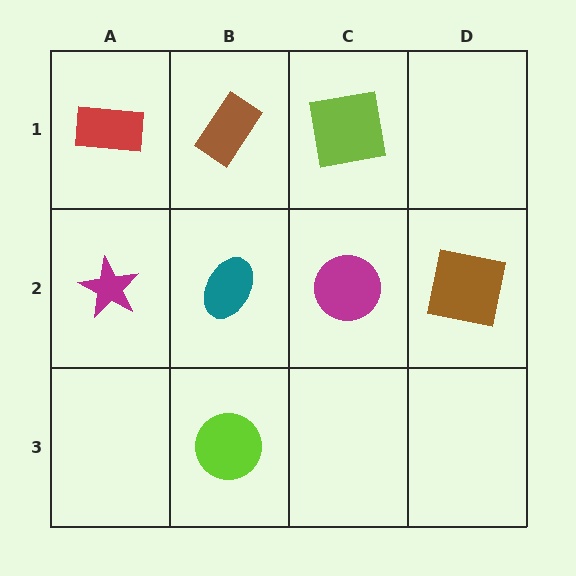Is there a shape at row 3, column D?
No, that cell is empty.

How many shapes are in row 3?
1 shape.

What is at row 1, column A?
A red rectangle.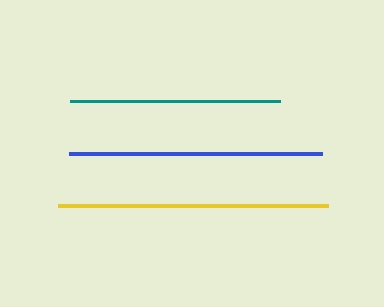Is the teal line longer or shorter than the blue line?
The blue line is longer than the teal line.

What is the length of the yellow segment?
The yellow segment is approximately 269 pixels long.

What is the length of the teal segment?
The teal segment is approximately 210 pixels long.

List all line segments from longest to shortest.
From longest to shortest: yellow, blue, teal.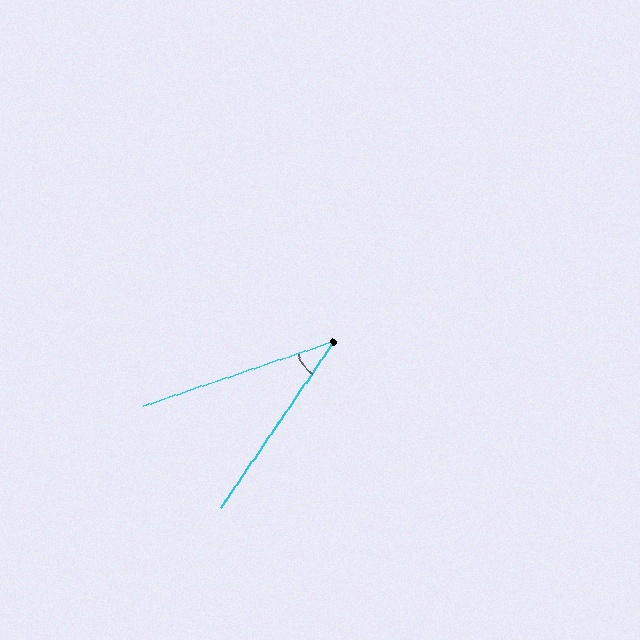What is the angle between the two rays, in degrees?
Approximately 37 degrees.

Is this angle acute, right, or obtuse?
It is acute.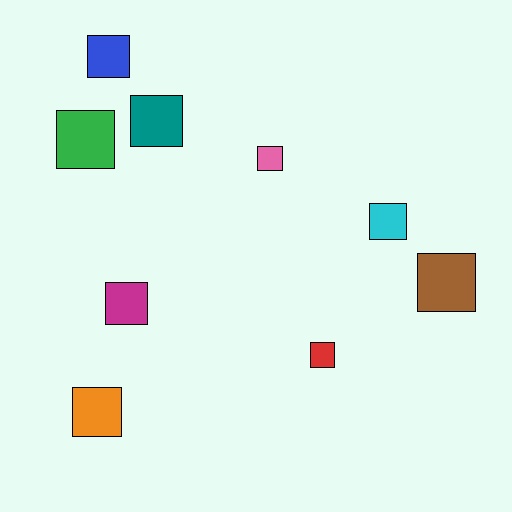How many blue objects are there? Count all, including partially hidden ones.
There is 1 blue object.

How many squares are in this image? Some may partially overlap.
There are 9 squares.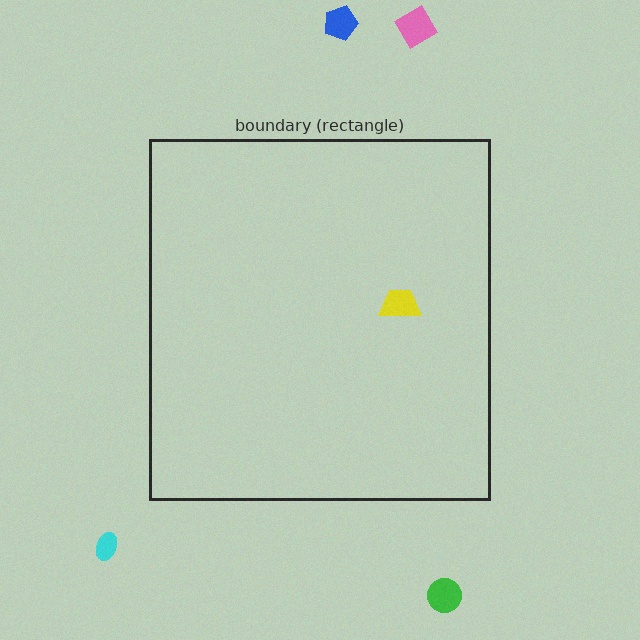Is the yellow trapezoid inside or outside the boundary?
Inside.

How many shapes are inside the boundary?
1 inside, 4 outside.